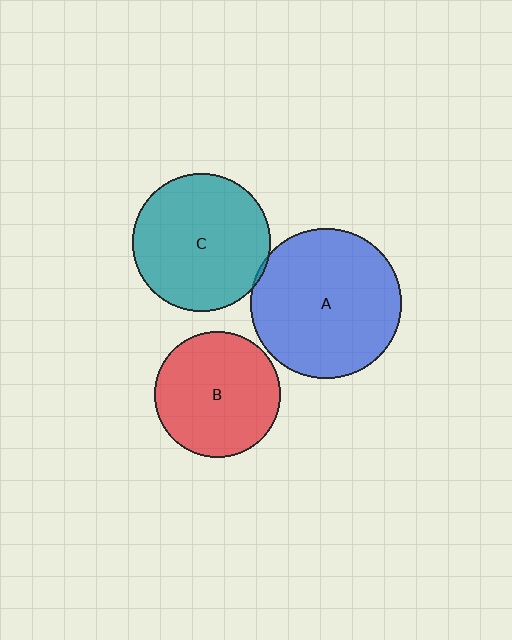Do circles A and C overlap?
Yes.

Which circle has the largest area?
Circle A (blue).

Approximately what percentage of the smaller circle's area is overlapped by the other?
Approximately 5%.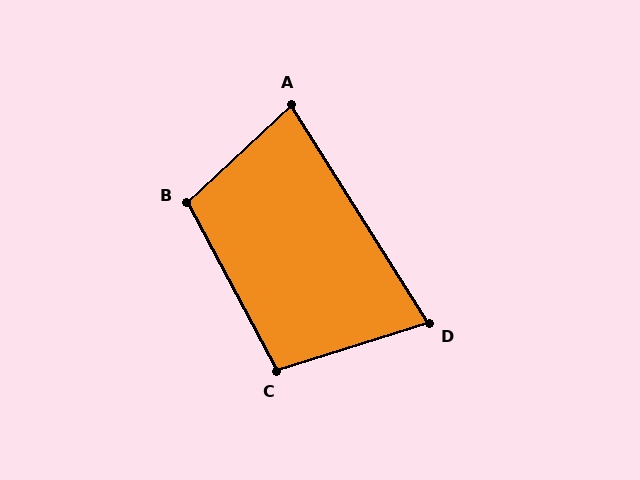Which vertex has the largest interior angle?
B, at approximately 105 degrees.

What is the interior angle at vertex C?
Approximately 101 degrees (obtuse).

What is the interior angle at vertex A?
Approximately 79 degrees (acute).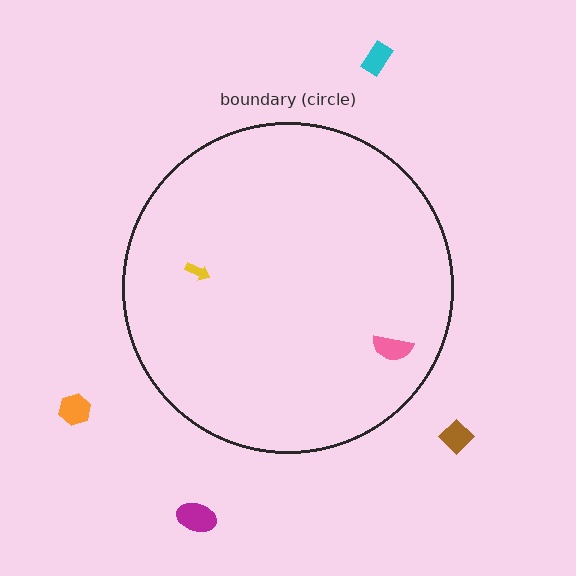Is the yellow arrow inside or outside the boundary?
Inside.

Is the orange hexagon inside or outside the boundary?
Outside.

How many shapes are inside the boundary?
2 inside, 4 outside.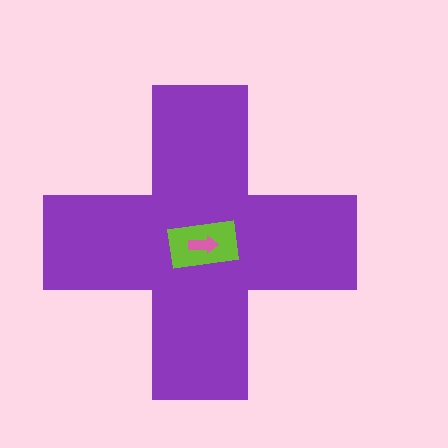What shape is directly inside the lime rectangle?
The pink arrow.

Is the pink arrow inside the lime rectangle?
Yes.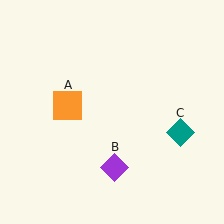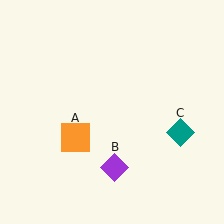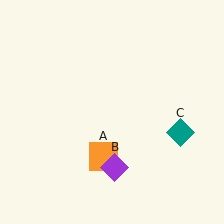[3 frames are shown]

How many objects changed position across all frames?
1 object changed position: orange square (object A).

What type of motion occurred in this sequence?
The orange square (object A) rotated counterclockwise around the center of the scene.